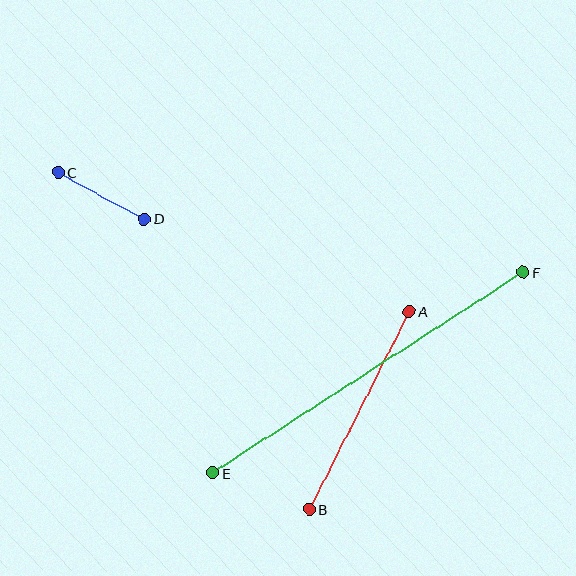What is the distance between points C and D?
The distance is approximately 98 pixels.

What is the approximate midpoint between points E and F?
The midpoint is at approximately (368, 373) pixels.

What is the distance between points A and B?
The distance is approximately 222 pixels.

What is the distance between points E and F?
The distance is approximately 370 pixels.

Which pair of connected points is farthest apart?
Points E and F are farthest apart.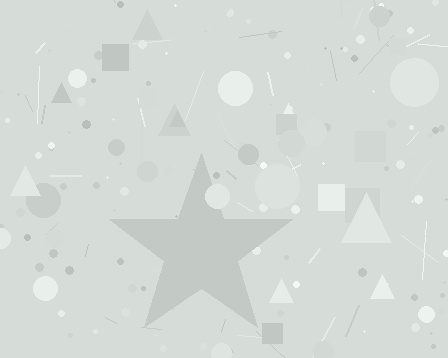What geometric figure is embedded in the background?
A star is embedded in the background.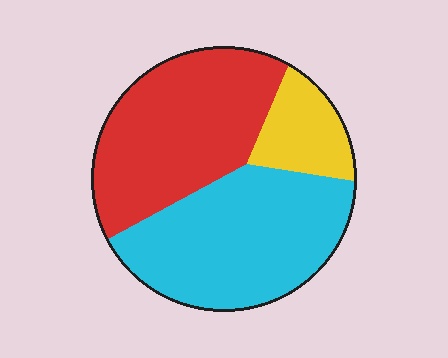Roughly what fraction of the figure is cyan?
Cyan covers about 45% of the figure.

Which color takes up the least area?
Yellow, at roughly 15%.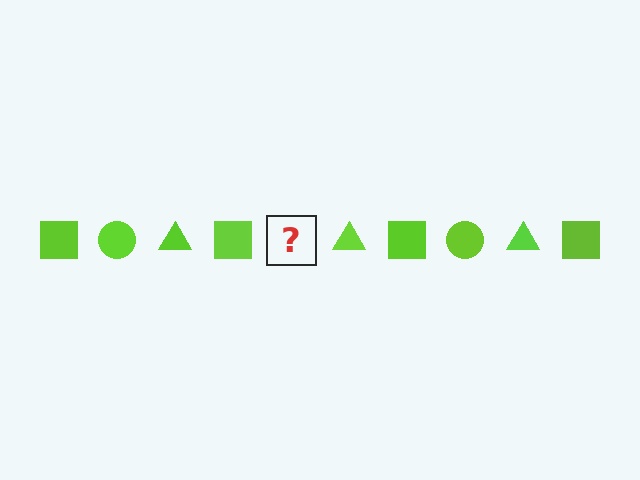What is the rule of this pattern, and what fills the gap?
The rule is that the pattern cycles through square, circle, triangle shapes in lime. The gap should be filled with a lime circle.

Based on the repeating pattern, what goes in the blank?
The blank should be a lime circle.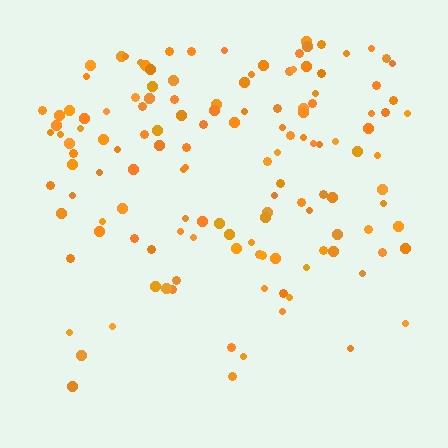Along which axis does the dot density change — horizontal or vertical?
Vertical.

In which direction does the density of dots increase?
From bottom to top, with the top side densest.